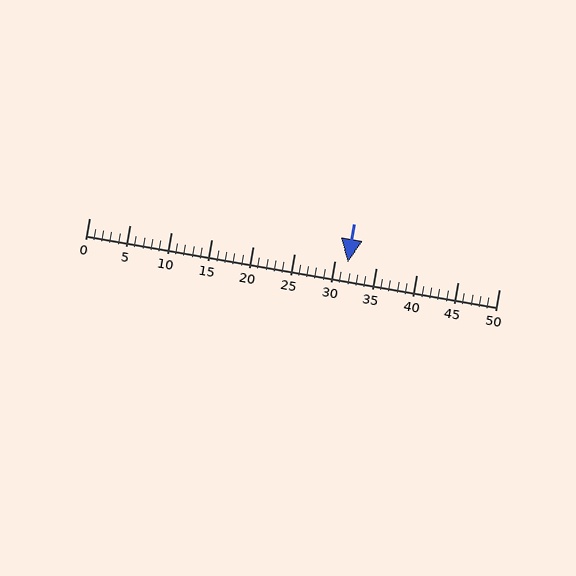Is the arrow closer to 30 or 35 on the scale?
The arrow is closer to 30.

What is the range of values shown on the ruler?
The ruler shows values from 0 to 50.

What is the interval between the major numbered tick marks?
The major tick marks are spaced 5 units apart.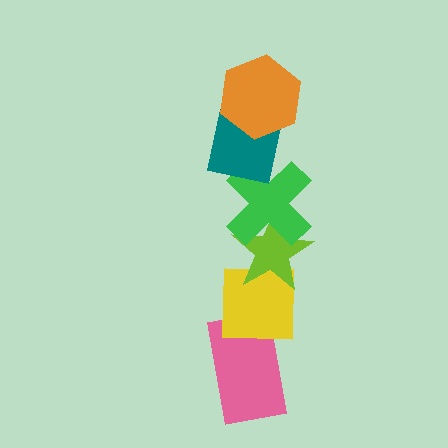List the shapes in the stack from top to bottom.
From top to bottom: the orange hexagon, the teal square, the green cross, the lime star, the yellow square, the pink rectangle.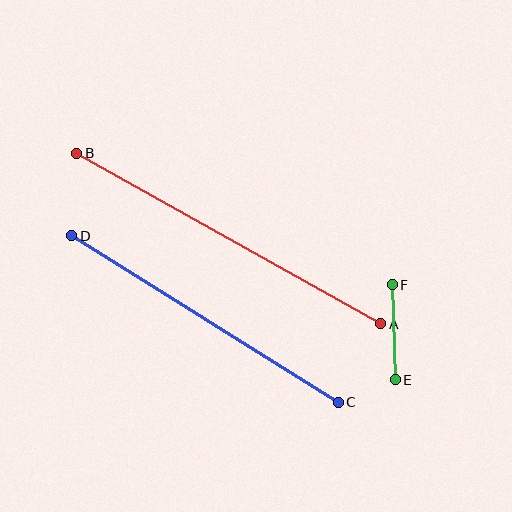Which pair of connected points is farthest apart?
Points A and B are farthest apart.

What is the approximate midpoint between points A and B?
The midpoint is at approximately (229, 239) pixels.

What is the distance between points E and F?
The distance is approximately 95 pixels.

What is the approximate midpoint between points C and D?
The midpoint is at approximately (205, 319) pixels.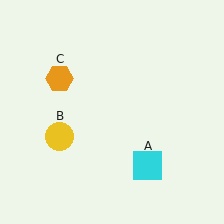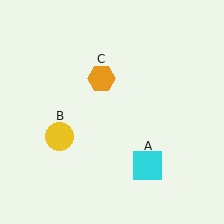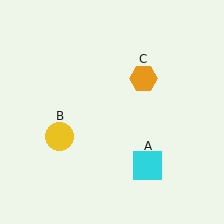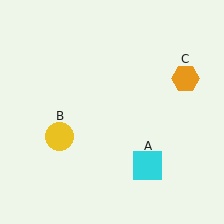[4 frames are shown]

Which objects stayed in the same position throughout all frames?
Cyan square (object A) and yellow circle (object B) remained stationary.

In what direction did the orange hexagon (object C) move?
The orange hexagon (object C) moved right.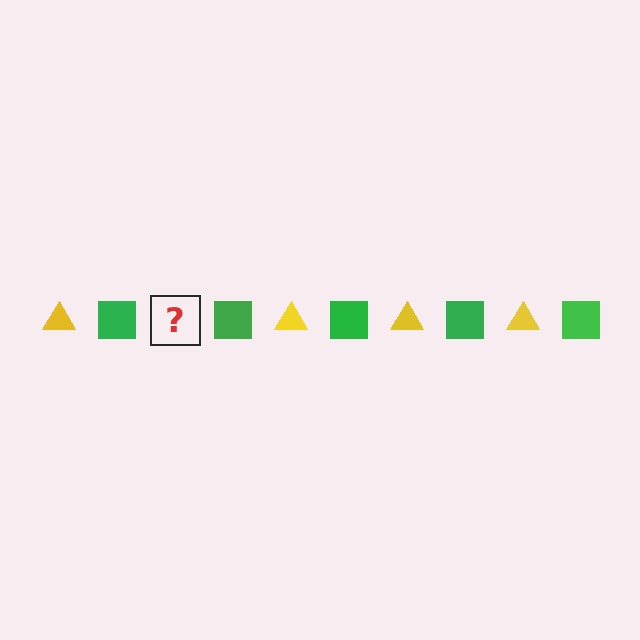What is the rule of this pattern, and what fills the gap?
The rule is that the pattern alternates between yellow triangle and green square. The gap should be filled with a yellow triangle.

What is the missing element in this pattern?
The missing element is a yellow triangle.